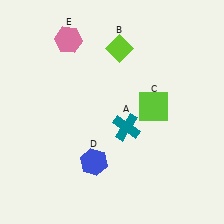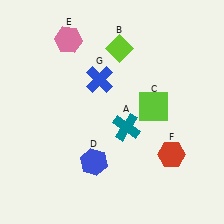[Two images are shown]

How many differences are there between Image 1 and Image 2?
There are 2 differences between the two images.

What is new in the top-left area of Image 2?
A blue cross (G) was added in the top-left area of Image 2.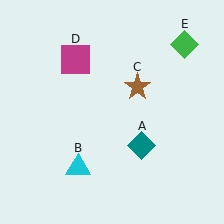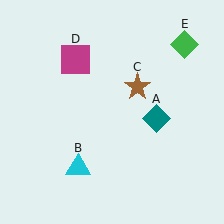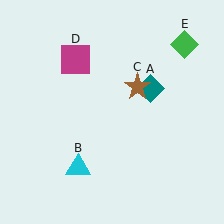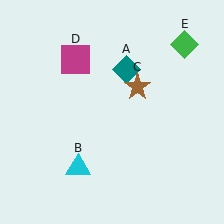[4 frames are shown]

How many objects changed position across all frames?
1 object changed position: teal diamond (object A).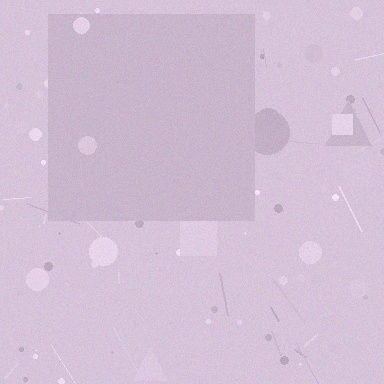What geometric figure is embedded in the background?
A square is embedded in the background.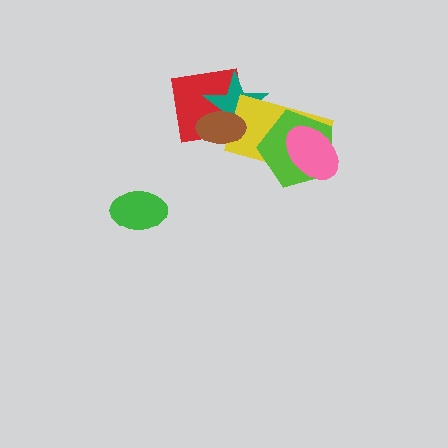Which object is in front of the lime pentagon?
The pink ellipse is in front of the lime pentagon.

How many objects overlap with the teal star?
3 objects overlap with the teal star.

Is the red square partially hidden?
Yes, it is partially covered by another shape.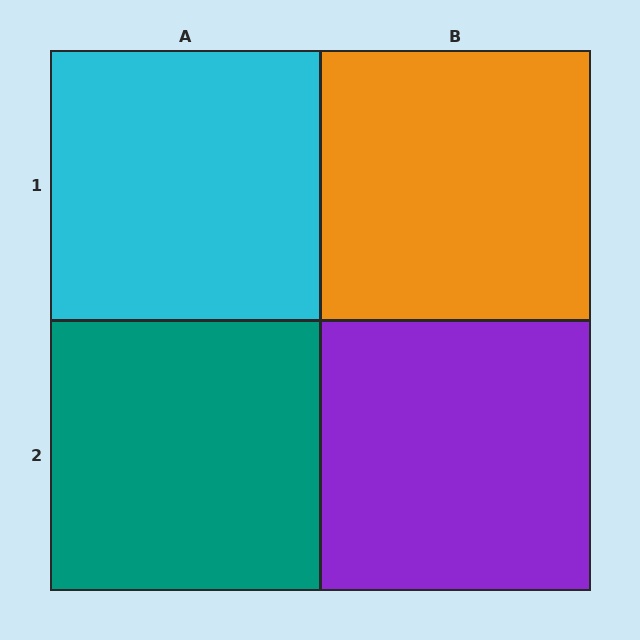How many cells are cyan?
1 cell is cyan.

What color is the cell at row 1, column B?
Orange.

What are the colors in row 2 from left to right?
Teal, purple.